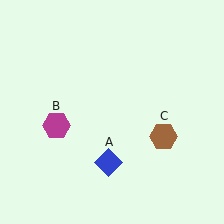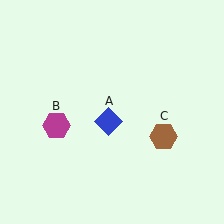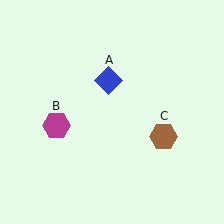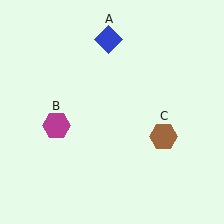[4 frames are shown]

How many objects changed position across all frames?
1 object changed position: blue diamond (object A).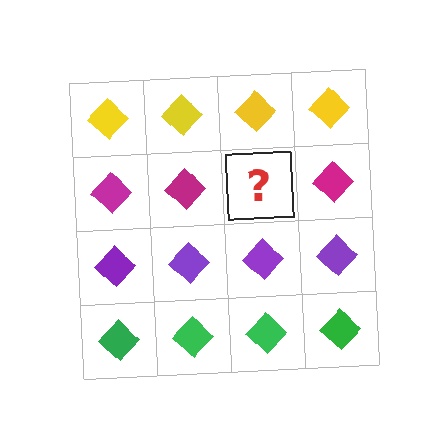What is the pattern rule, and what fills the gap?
The rule is that each row has a consistent color. The gap should be filled with a magenta diamond.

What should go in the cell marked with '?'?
The missing cell should contain a magenta diamond.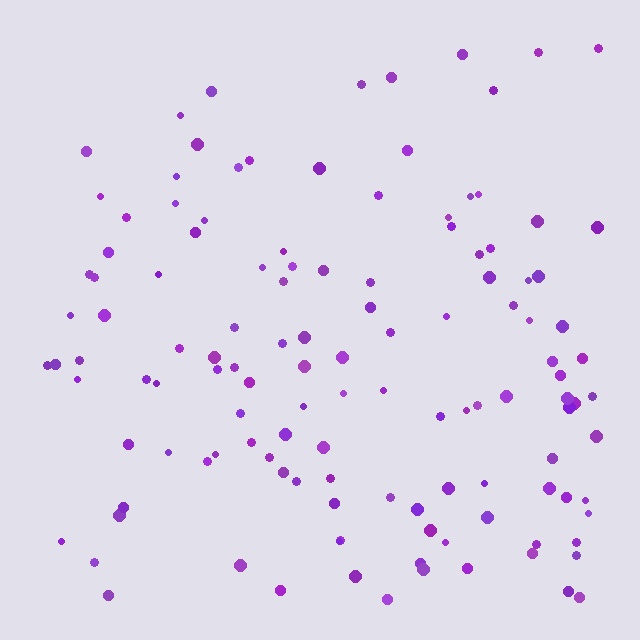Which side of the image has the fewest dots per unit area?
The top.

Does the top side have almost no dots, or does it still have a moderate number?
Still a moderate number, just noticeably fewer than the bottom.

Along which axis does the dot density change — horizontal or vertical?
Vertical.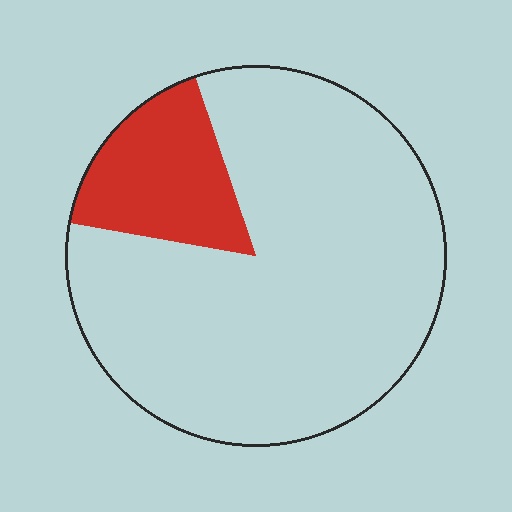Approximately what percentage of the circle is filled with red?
Approximately 15%.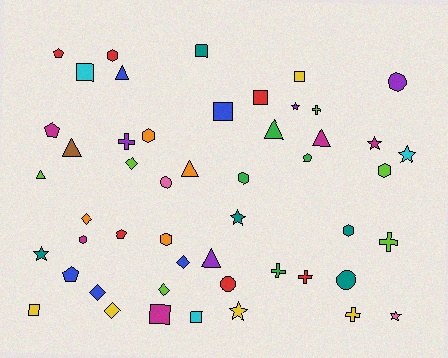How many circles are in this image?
There are 4 circles.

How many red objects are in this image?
There are 6 red objects.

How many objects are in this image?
There are 50 objects.